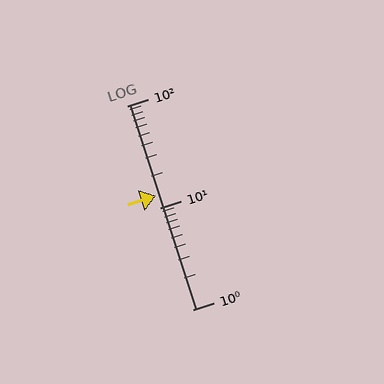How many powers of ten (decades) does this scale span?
The scale spans 2 decades, from 1 to 100.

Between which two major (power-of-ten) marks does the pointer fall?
The pointer is between 10 and 100.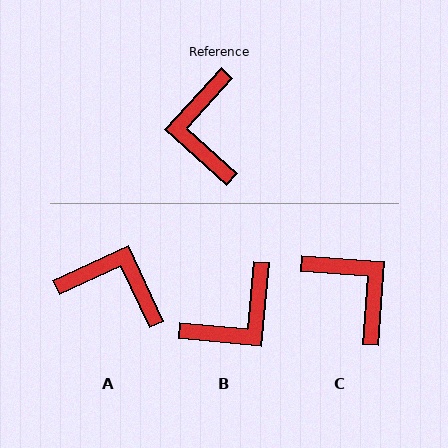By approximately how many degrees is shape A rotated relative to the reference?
Approximately 113 degrees clockwise.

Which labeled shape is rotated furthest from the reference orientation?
C, about 142 degrees away.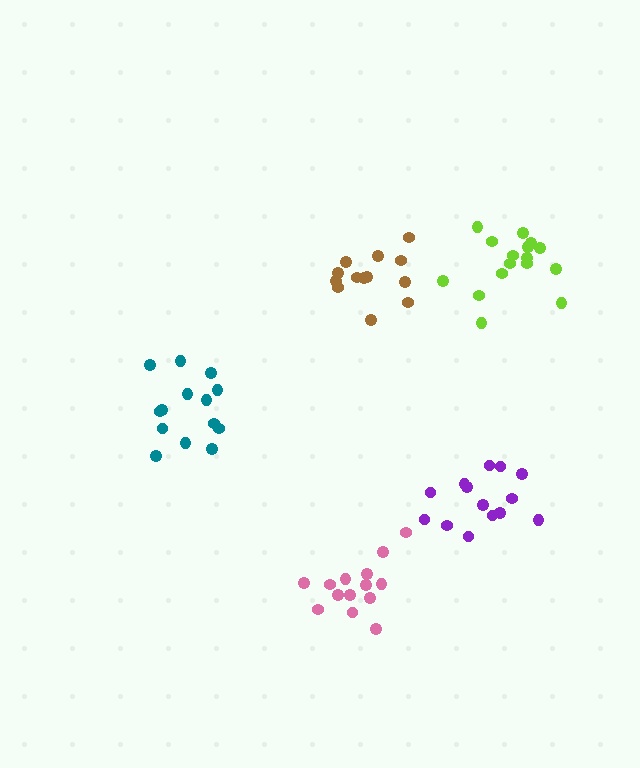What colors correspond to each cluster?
The clusters are colored: pink, brown, teal, purple, lime.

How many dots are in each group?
Group 1: 14 dots, Group 2: 13 dots, Group 3: 14 dots, Group 4: 14 dots, Group 5: 16 dots (71 total).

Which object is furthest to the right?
The lime cluster is rightmost.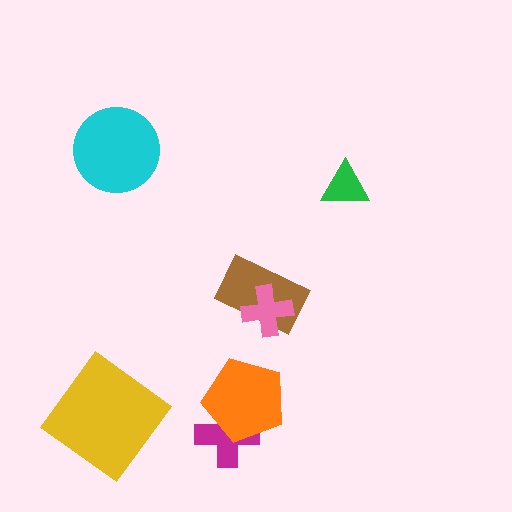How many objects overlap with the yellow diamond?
0 objects overlap with the yellow diamond.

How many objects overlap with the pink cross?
1 object overlaps with the pink cross.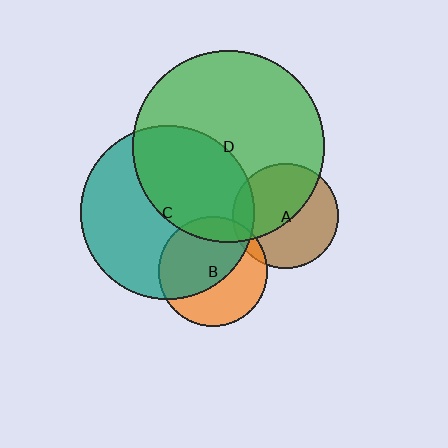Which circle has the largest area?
Circle D (green).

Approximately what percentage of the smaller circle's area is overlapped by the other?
Approximately 55%.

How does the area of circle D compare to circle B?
Approximately 3.1 times.